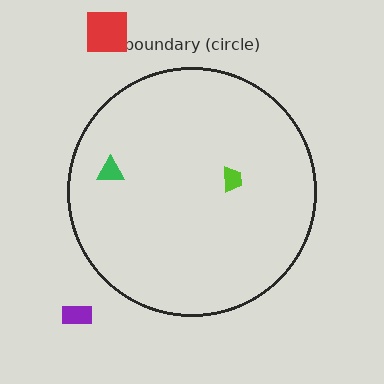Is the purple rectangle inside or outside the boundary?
Outside.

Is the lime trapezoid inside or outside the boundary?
Inside.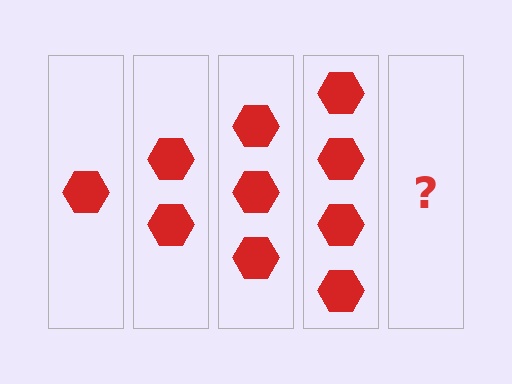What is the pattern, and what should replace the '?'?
The pattern is that each step adds one more hexagon. The '?' should be 5 hexagons.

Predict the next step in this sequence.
The next step is 5 hexagons.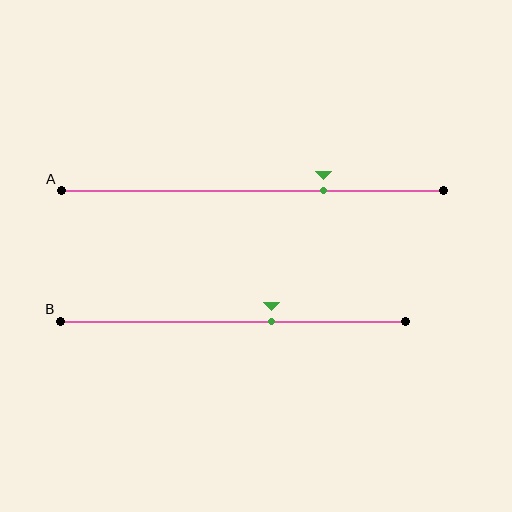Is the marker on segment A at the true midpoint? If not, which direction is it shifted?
No, the marker on segment A is shifted to the right by about 19% of the segment length.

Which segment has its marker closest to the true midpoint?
Segment B has its marker closest to the true midpoint.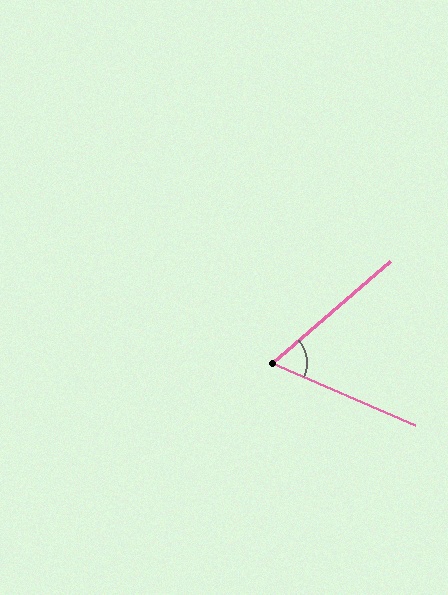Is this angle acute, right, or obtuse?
It is acute.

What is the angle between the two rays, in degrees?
Approximately 64 degrees.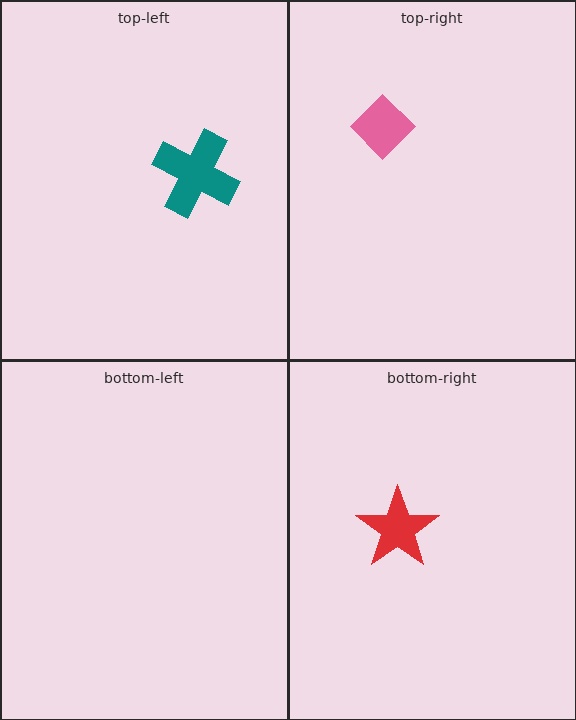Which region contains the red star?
The bottom-right region.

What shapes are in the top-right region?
The pink diamond.